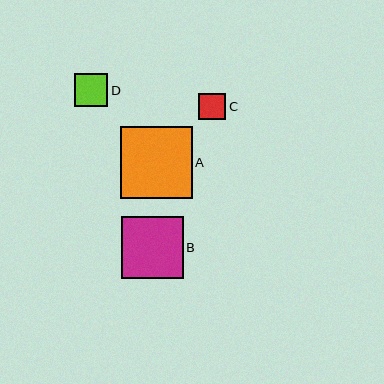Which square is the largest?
Square A is the largest with a size of approximately 71 pixels.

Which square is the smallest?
Square C is the smallest with a size of approximately 27 pixels.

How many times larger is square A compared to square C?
Square A is approximately 2.6 times the size of square C.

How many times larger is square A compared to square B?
Square A is approximately 1.1 times the size of square B.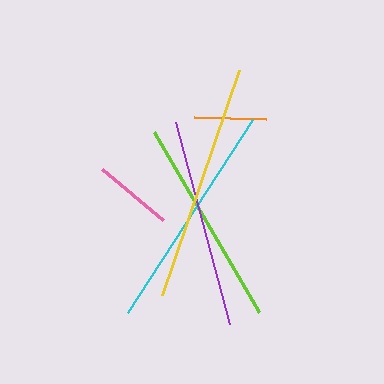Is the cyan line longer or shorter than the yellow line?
The yellow line is longer than the cyan line.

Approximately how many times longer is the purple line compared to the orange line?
The purple line is approximately 2.9 times the length of the orange line.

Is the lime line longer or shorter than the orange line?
The lime line is longer than the orange line.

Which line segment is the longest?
The yellow line is the longest at approximately 238 pixels.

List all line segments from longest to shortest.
From longest to shortest: yellow, cyan, purple, lime, pink, orange.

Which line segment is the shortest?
The orange line is the shortest at approximately 71 pixels.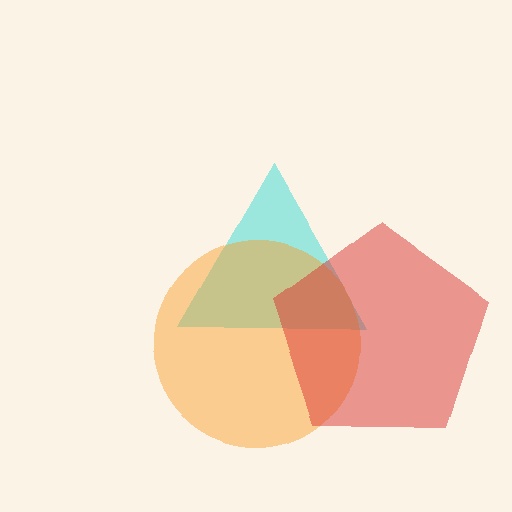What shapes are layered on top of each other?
The layered shapes are: a cyan triangle, an orange circle, a red pentagon.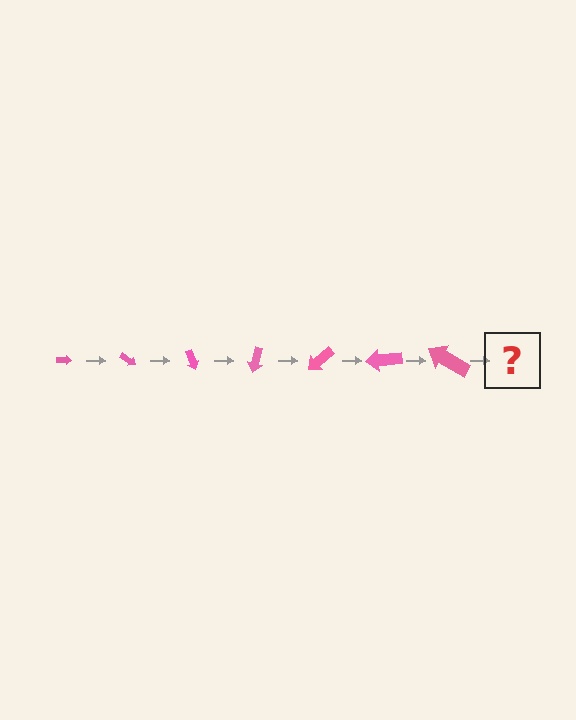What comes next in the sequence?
The next element should be an arrow, larger than the previous one and rotated 245 degrees from the start.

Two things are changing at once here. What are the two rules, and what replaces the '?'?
The two rules are that the arrow grows larger each step and it rotates 35 degrees each step. The '?' should be an arrow, larger than the previous one and rotated 245 degrees from the start.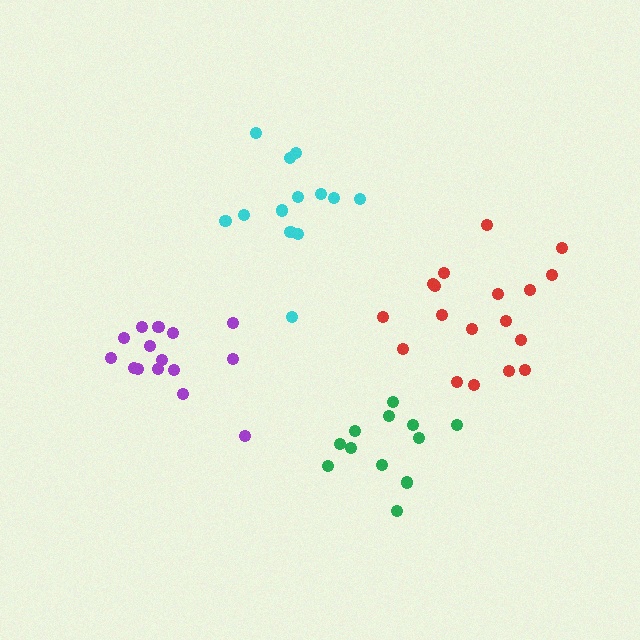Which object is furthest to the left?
The purple cluster is leftmost.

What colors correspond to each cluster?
The clusters are colored: green, purple, red, cyan.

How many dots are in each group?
Group 1: 12 dots, Group 2: 15 dots, Group 3: 18 dots, Group 4: 13 dots (58 total).